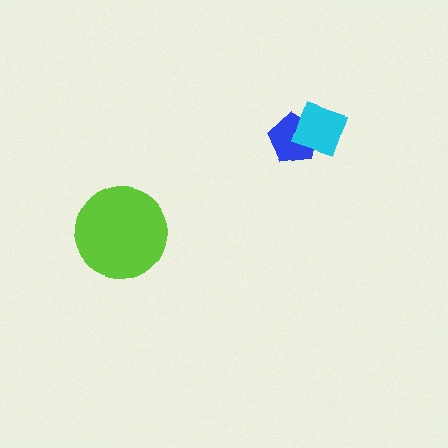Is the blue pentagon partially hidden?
Yes, it is partially covered by another shape.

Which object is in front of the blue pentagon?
The cyan diamond is in front of the blue pentagon.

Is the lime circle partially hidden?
No, no other shape covers it.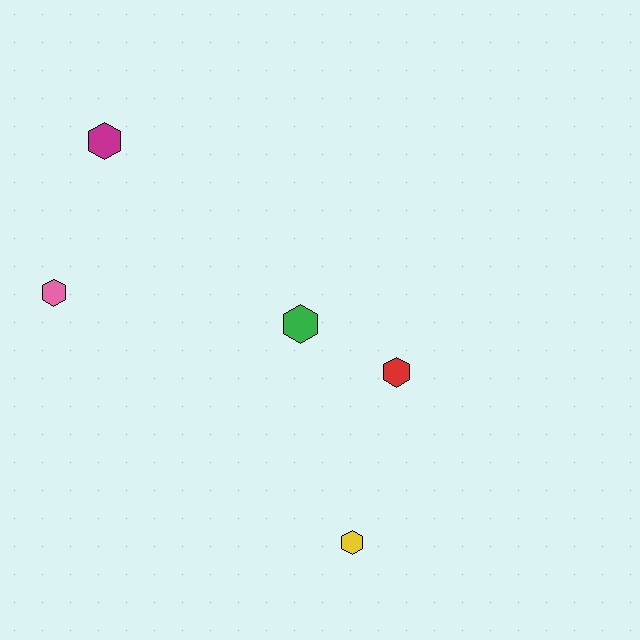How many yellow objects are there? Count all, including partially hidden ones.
There is 1 yellow object.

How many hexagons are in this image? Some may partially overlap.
There are 5 hexagons.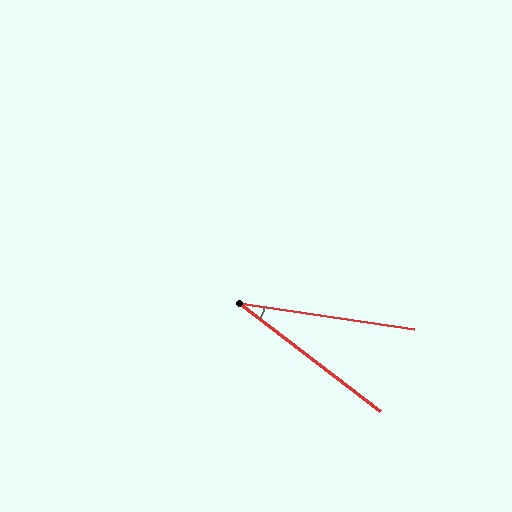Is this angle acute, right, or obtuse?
It is acute.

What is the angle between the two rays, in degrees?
Approximately 29 degrees.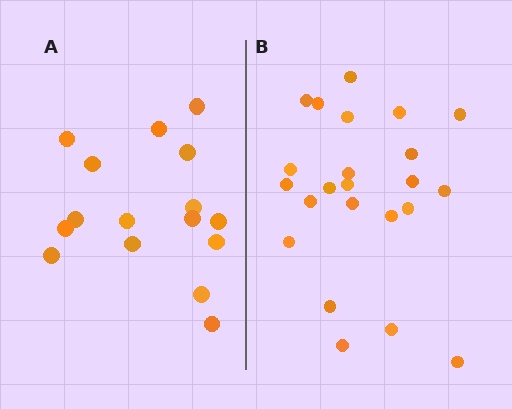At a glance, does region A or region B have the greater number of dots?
Region B (the right region) has more dots.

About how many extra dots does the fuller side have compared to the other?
Region B has roughly 8 or so more dots than region A.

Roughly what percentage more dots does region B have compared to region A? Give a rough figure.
About 45% more.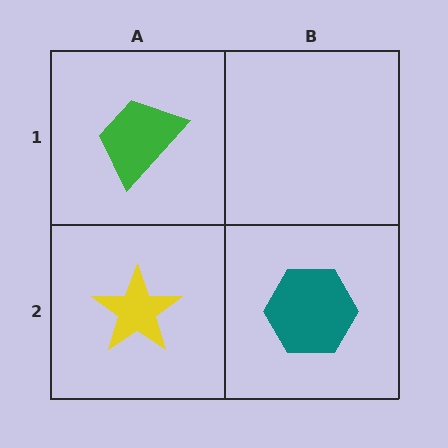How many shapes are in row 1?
1 shape.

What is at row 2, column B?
A teal hexagon.